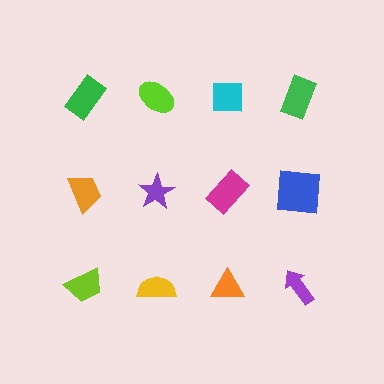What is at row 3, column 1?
A lime trapezoid.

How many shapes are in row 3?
4 shapes.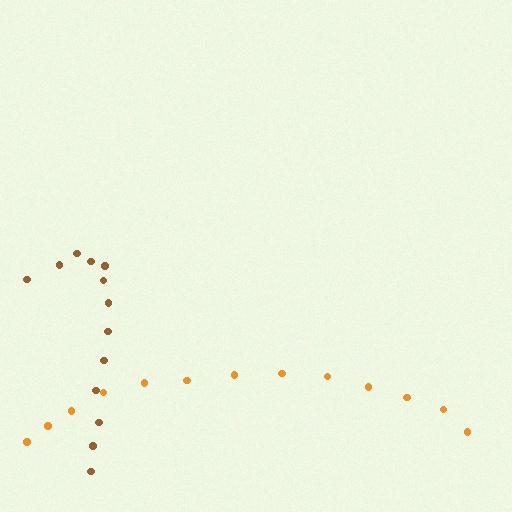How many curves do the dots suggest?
There are 2 distinct paths.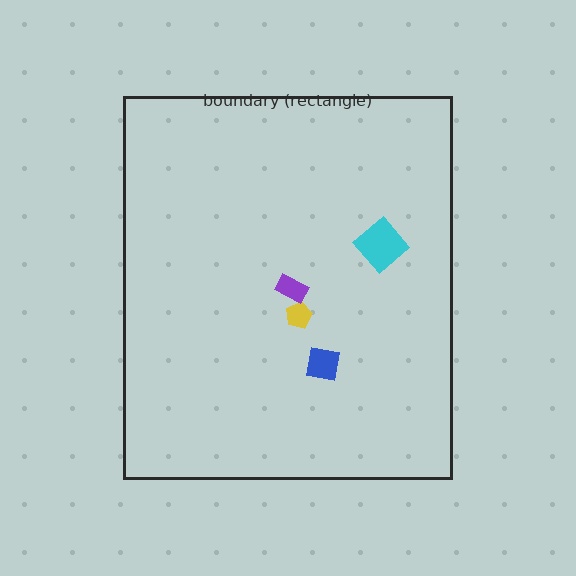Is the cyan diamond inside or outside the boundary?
Inside.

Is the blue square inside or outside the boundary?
Inside.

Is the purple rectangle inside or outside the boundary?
Inside.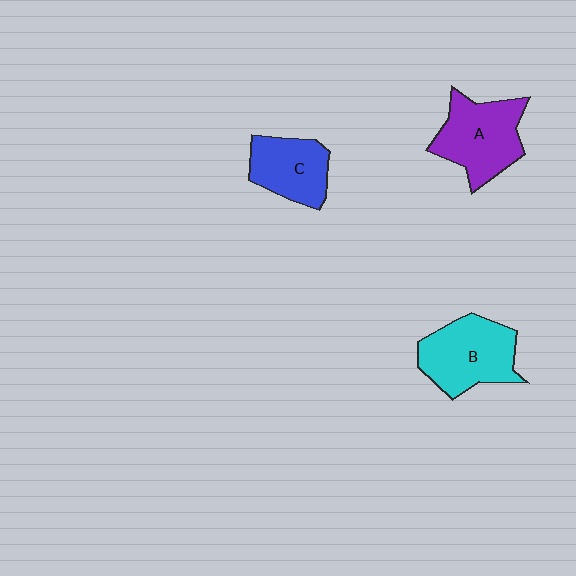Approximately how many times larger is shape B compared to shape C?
Approximately 1.3 times.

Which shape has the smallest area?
Shape C (blue).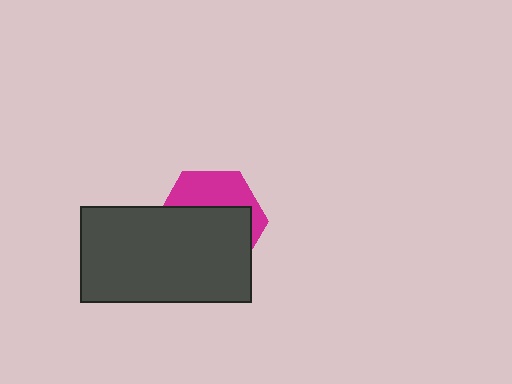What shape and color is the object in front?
The object in front is a dark gray rectangle.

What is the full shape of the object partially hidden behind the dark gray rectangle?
The partially hidden object is a magenta hexagon.